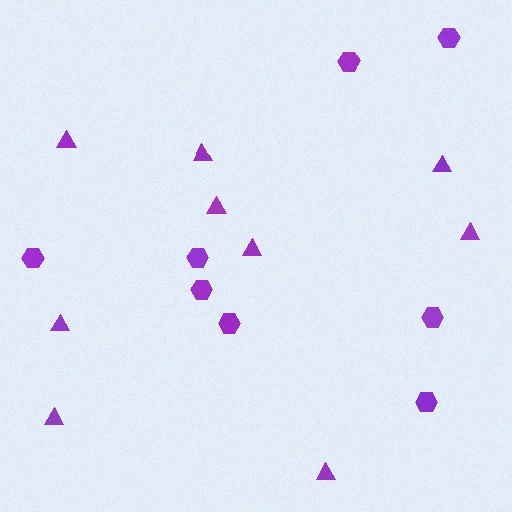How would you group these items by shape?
There are 2 groups: one group of triangles (9) and one group of hexagons (8).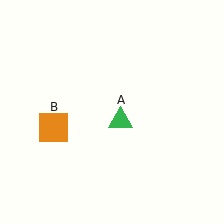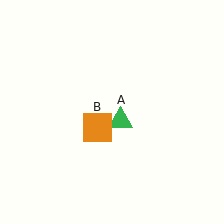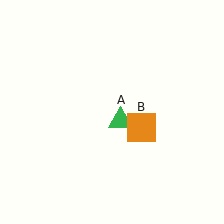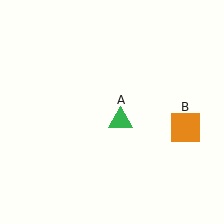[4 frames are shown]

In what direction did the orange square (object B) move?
The orange square (object B) moved right.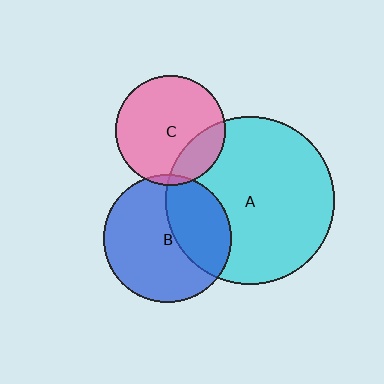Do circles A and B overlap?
Yes.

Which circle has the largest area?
Circle A (cyan).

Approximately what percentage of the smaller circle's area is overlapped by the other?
Approximately 35%.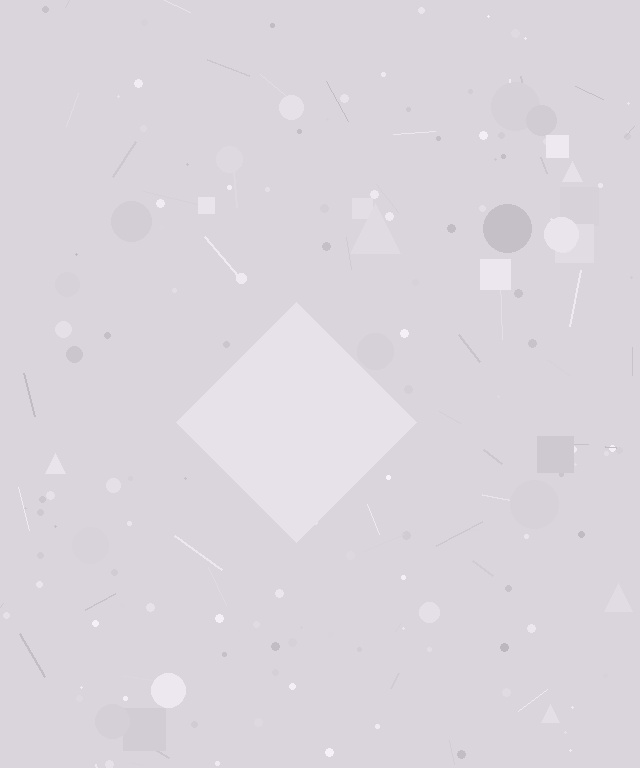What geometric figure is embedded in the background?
A diamond is embedded in the background.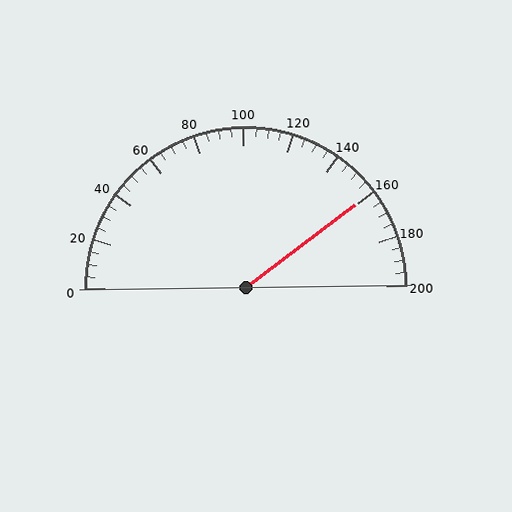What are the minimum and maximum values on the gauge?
The gauge ranges from 0 to 200.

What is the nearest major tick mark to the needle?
The nearest major tick mark is 160.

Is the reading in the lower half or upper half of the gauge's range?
The reading is in the upper half of the range (0 to 200).